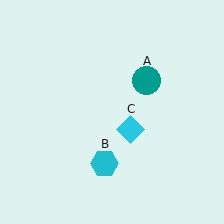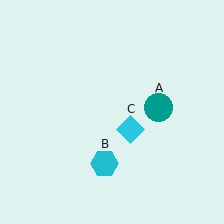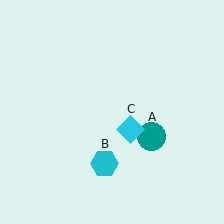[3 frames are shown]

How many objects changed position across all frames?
1 object changed position: teal circle (object A).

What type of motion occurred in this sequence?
The teal circle (object A) rotated clockwise around the center of the scene.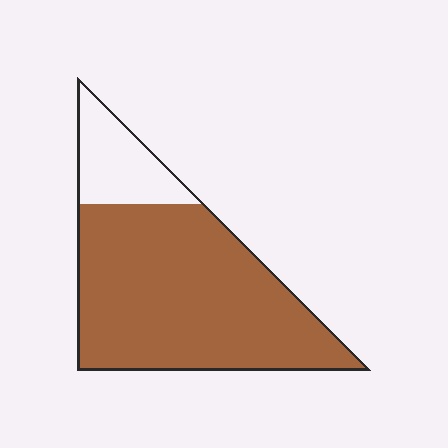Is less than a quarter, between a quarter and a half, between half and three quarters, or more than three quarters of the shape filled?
More than three quarters.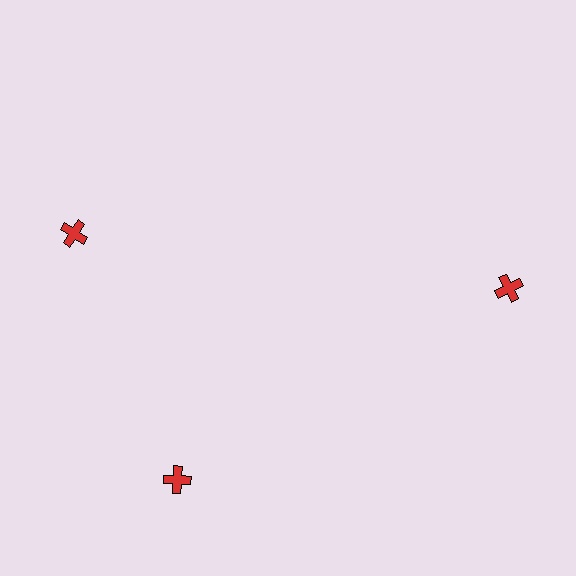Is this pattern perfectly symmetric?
No. The 3 red crosses are arranged in a ring, but one element near the 11 o'clock position is rotated out of alignment along the ring, breaking the 3-fold rotational symmetry.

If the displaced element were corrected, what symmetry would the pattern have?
It would have 3-fold rotational symmetry — the pattern would map onto itself every 120 degrees.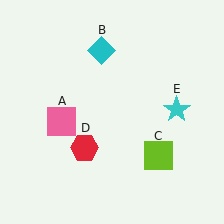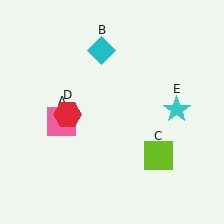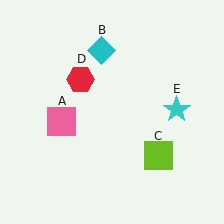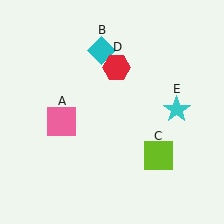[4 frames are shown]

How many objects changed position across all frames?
1 object changed position: red hexagon (object D).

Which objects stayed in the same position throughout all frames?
Pink square (object A) and cyan diamond (object B) and lime square (object C) and cyan star (object E) remained stationary.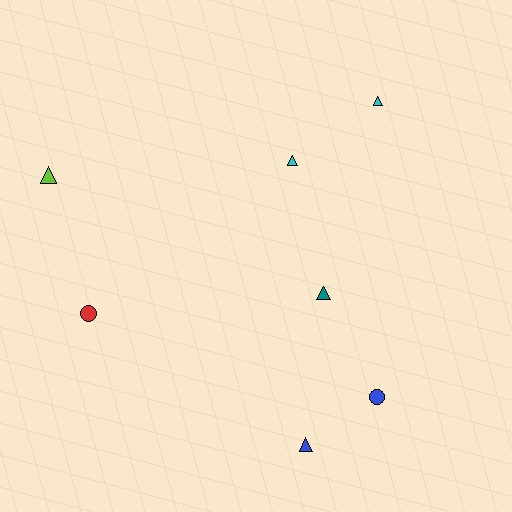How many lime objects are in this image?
There is 1 lime object.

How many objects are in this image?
There are 7 objects.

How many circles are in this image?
There are 2 circles.